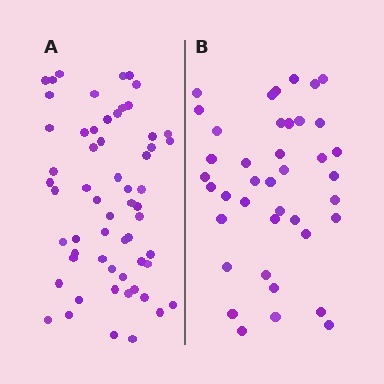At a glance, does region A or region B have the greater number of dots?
Region A (the left region) has more dots.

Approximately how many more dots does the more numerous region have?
Region A has approximately 20 more dots than region B.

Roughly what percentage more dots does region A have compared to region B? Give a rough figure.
About 50% more.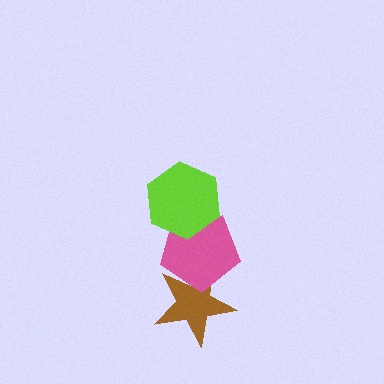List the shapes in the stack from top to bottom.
From top to bottom: the lime hexagon, the pink pentagon, the brown star.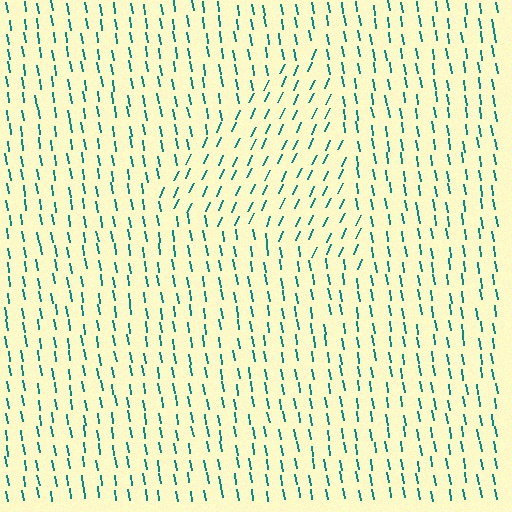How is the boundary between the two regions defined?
The boundary is defined purely by a change in line orientation (approximately 34 degrees difference). All lines are the same color and thickness.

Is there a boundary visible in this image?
Yes, there is a texture boundary formed by a change in line orientation.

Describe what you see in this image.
The image is filled with small teal line segments. A triangle region in the image has lines oriented differently from the surrounding lines, creating a visible texture boundary.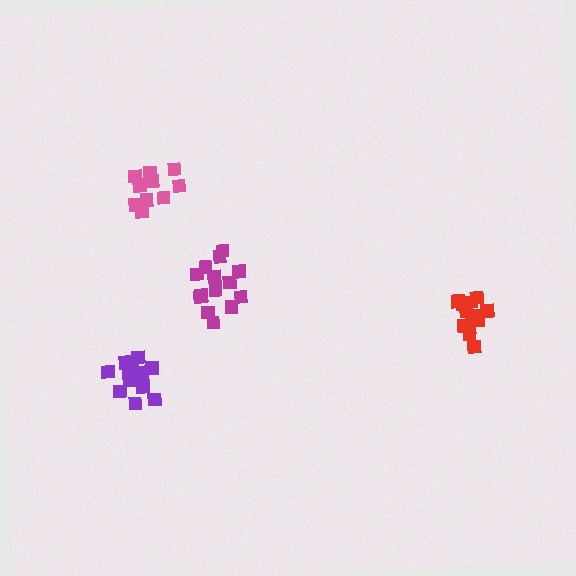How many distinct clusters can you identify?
There are 4 distinct clusters.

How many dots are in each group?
Group 1: 14 dots, Group 2: 13 dots, Group 3: 10 dots, Group 4: 14 dots (51 total).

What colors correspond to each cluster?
The clusters are colored: magenta, purple, pink, red.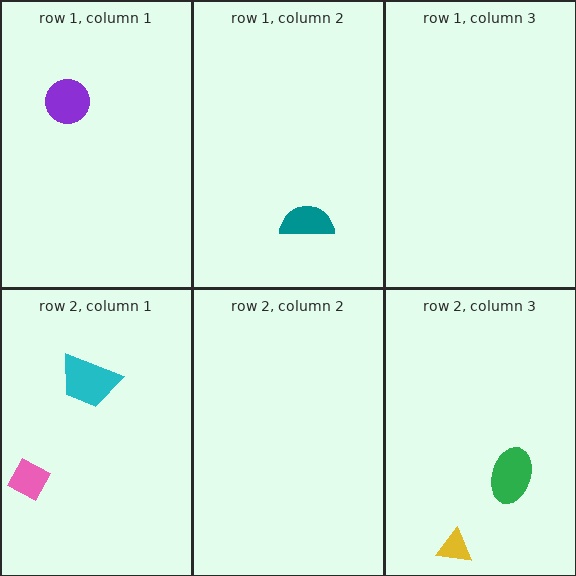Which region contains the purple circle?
The row 1, column 1 region.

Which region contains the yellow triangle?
The row 2, column 3 region.